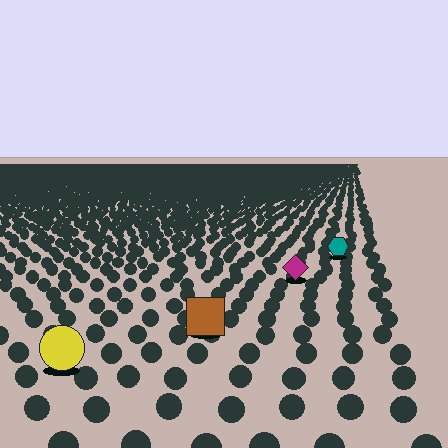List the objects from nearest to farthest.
From nearest to farthest: the yellow circle, the brown square, the magenta diamond, the teal hexagon.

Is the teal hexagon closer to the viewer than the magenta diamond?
No. The magenta diamond is closer — you can tell from the texture gradient: the ground texture is coarser near it.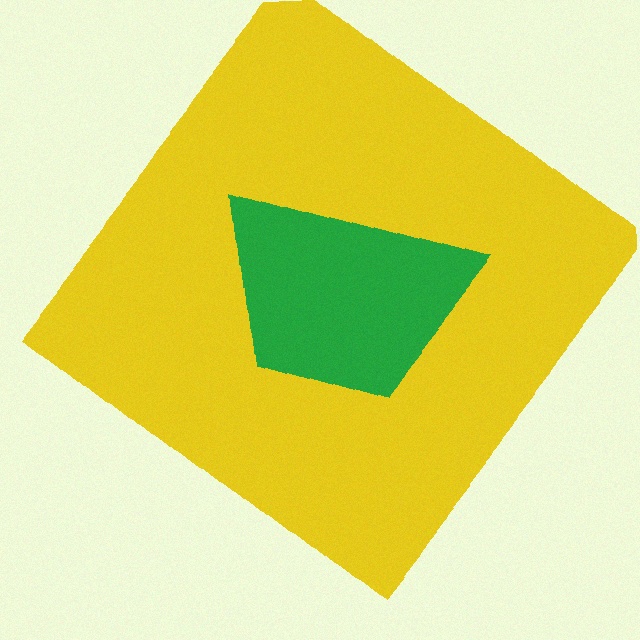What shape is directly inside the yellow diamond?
The green trapezoid.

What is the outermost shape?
The yellow diamond.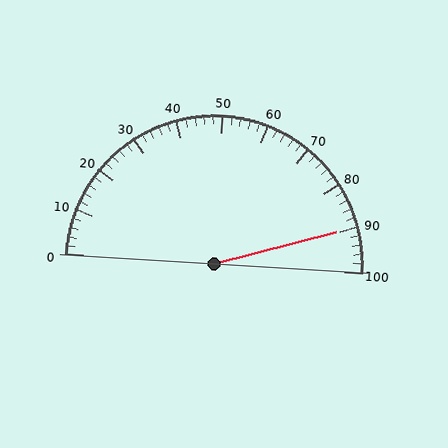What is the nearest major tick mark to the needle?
The nearest major tick mark is 90.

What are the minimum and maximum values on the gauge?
The gauge ranges from 0 to 100.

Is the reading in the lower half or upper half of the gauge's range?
The reading is in the upper half of the range (0 to 100).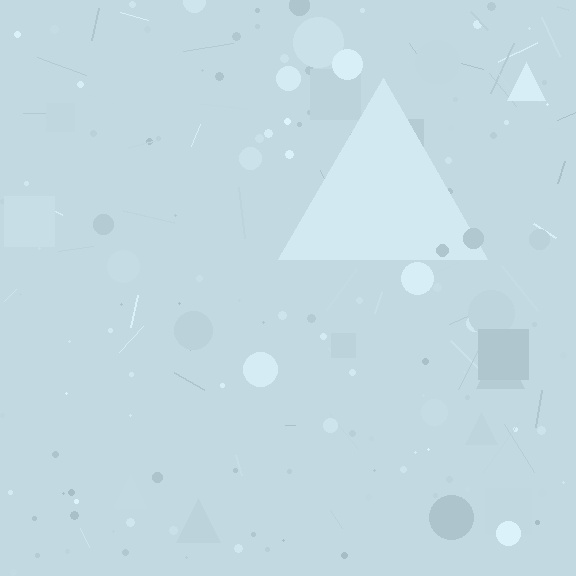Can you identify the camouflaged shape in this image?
The camouflaged shape is a triangle.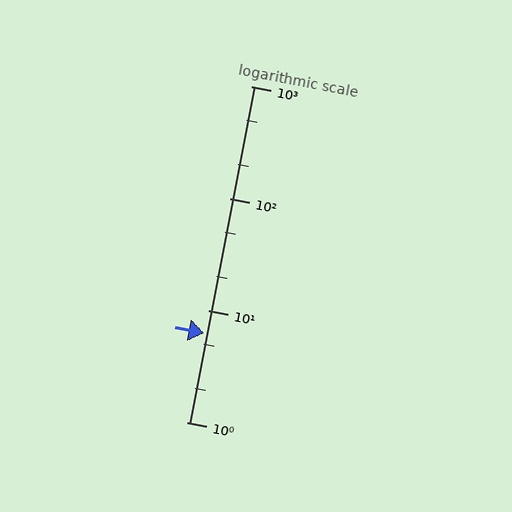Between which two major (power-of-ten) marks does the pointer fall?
The pointer is between 1 and 10.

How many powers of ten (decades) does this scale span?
The scale spans 3 decades, from 1 to 1000.